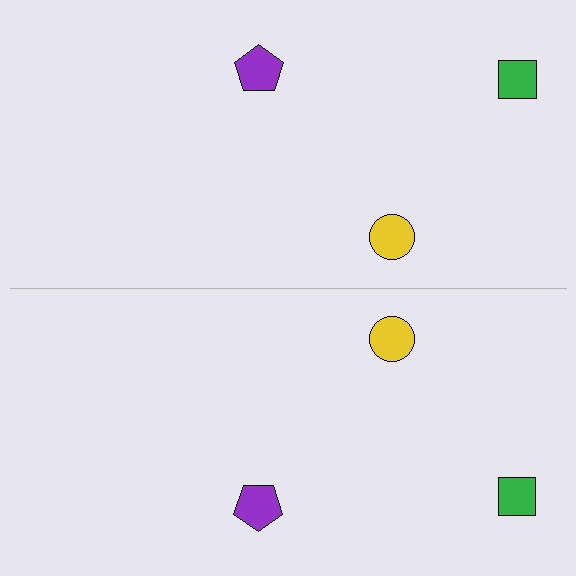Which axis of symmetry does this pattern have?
The pattern has a horizontal axis of symmetry running through the center of the image.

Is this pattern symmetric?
Yes, this pattern has bilateral (reflection) symmetry.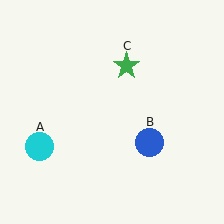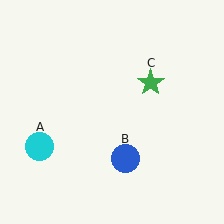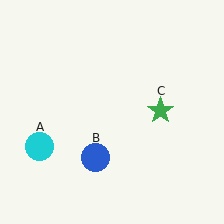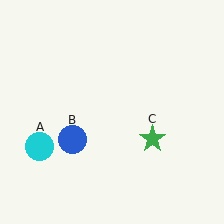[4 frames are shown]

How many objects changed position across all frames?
2 objects changed position: blue circle (object B), green star (object C).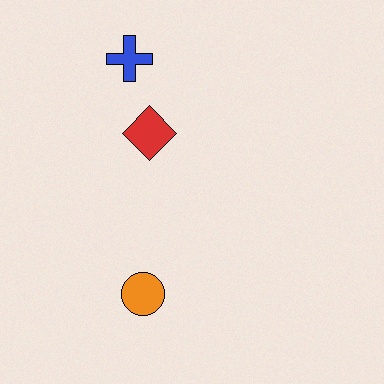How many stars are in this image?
There are no stars.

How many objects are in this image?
There are 3 objects.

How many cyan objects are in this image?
There are no cyan objects.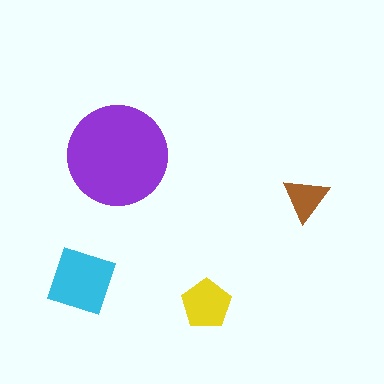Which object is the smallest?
The brown triangle.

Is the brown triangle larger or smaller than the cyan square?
Smaller.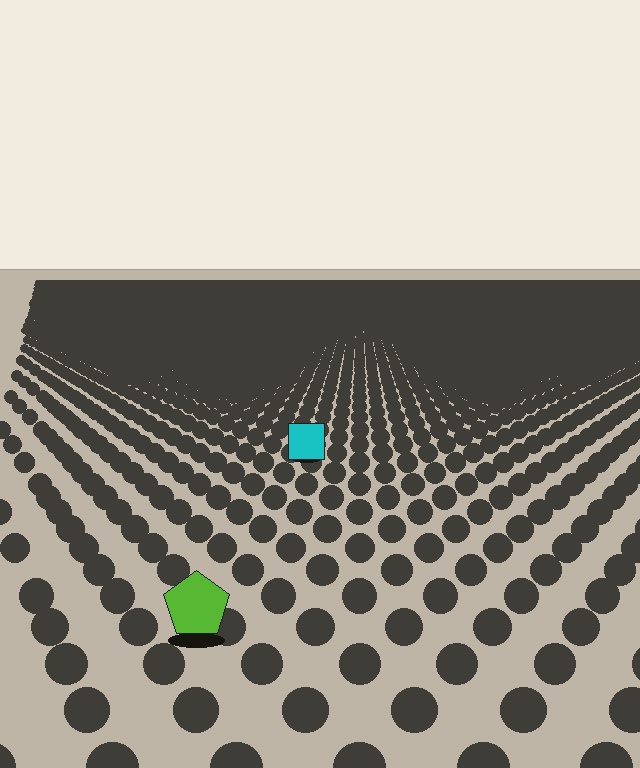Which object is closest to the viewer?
The lime pentagon is closest. The texture marks near it are larger and more spread out.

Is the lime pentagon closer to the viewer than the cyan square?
Yes. The lime pentagon is closer — you can tell from the texture gradient: the ground texture is coarser near it.